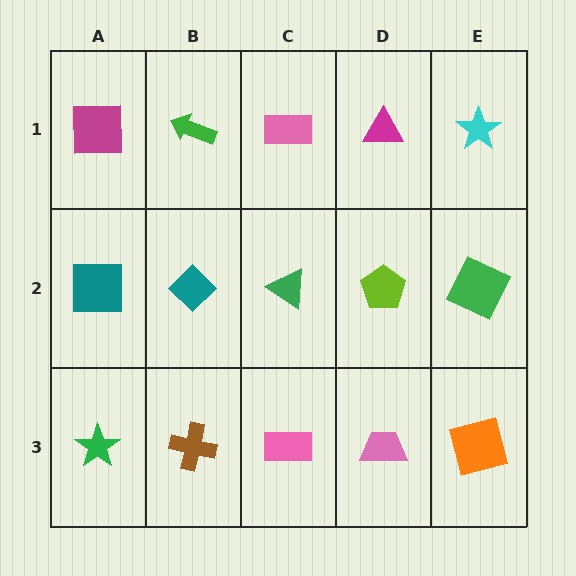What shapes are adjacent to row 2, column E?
A cyan star (row 1, column E), an orange square (row 3, column E), a lime pentagon (row 2, column D).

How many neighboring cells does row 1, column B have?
3.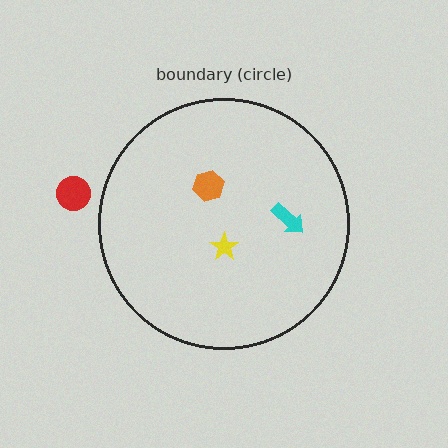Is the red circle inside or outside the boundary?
Outside.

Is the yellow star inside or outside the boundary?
Inside.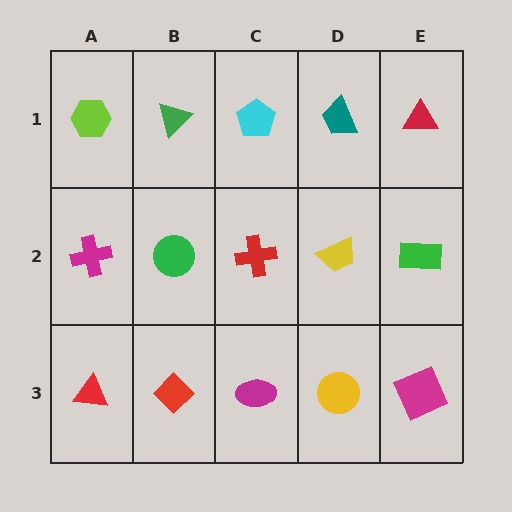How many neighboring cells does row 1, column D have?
3.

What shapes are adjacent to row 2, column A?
A lime hexagon (row 1, column A), a red triangle (row 3, column A), a green circle (row 2, column B).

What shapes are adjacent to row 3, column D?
A yellow trapezoid (row 2, column D), a magenta ellipse (row 3, column C), a magenta square (row 3, column E).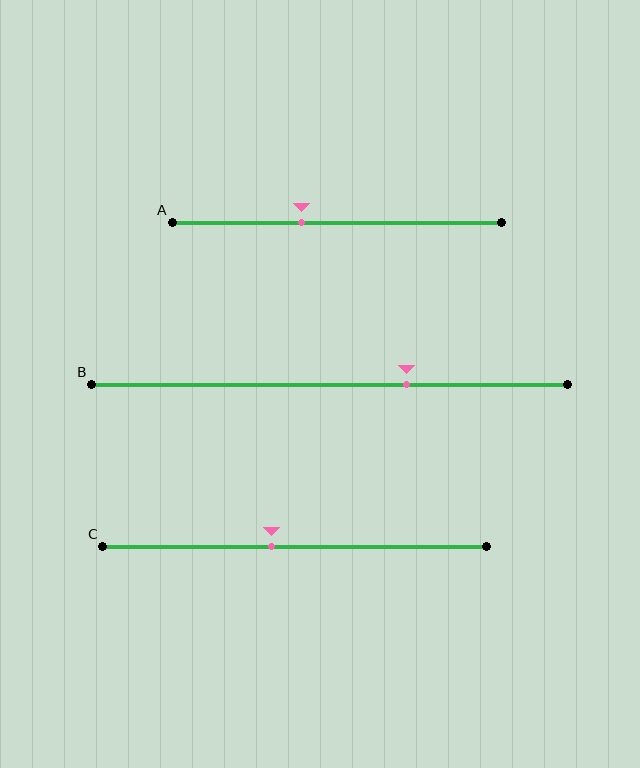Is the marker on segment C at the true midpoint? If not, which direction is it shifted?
No, the marker on segment C is shifted to the left by about 6% of the segment length.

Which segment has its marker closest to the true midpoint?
Segment C has its marker closest to the true midpoint.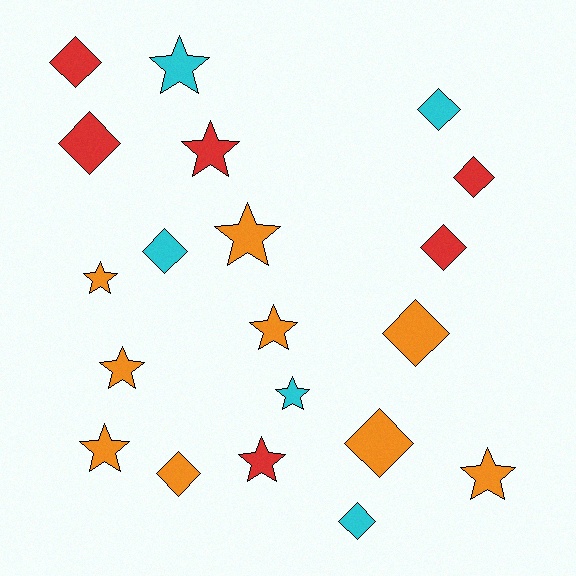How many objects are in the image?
There are 20 objects.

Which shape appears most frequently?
Diamond, with 10 objects.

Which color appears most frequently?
Orange, with 9 objects.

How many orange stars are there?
There are 6 orange stars.